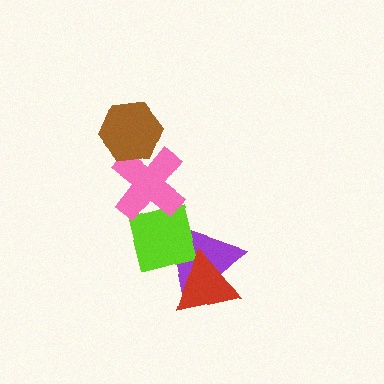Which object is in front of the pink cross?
The brown hexagon is in front of the pink cross.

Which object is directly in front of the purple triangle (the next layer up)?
The lime square is directly in front of the purple triangle.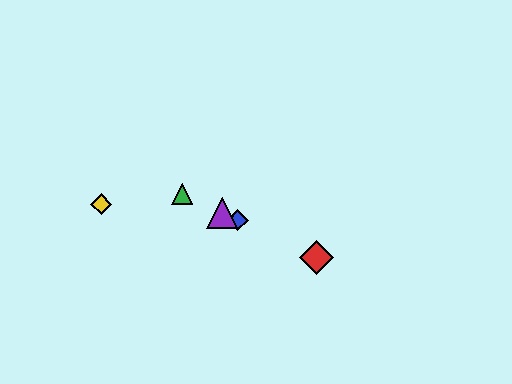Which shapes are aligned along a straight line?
The red diamond, the blue diamond, the green triangle, the purple triangle are aligned along a straight line.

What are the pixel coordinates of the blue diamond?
The blue diamond is at (238, 220).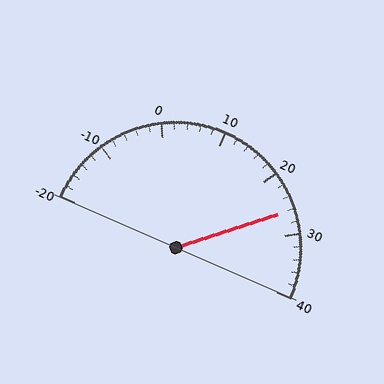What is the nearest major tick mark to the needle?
The nearest major tick mark is 30.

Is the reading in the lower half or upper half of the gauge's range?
The reading is in the upper half of the range (-20 to 40).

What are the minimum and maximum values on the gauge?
The gauge ranges from -20 to 40.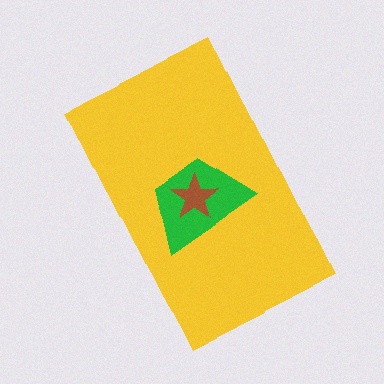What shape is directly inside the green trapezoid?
The brown star.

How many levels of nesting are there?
3.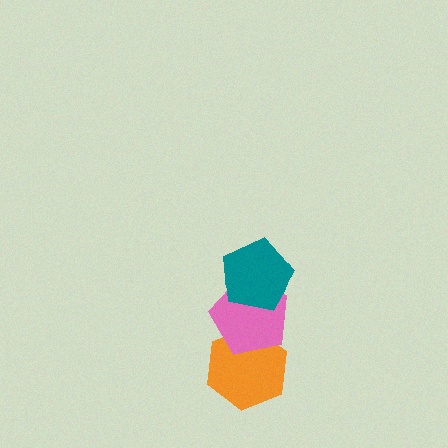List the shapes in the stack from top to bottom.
From top to bottom: the teal pentagon, the pink pentagon, the orange hexagon.